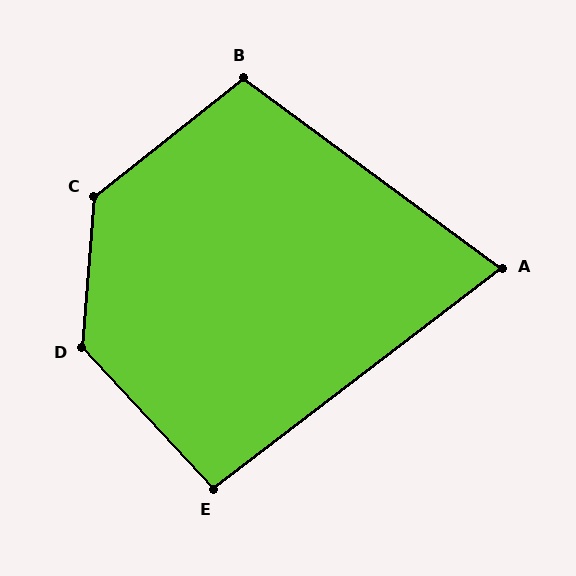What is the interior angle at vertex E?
Approximately 95 degrees (obtuse).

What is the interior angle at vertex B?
Approximately 105 degrees (obtuse).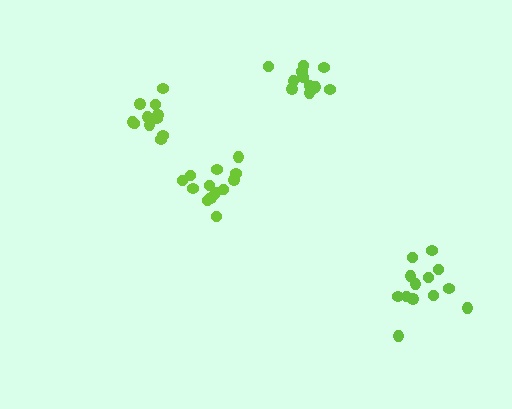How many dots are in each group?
Group 1: 12 dots, Group 2: 13 dots, Group 3: 13 dots, Group 4: 12 dots (50 total).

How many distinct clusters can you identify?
There are 4 distinct clusters.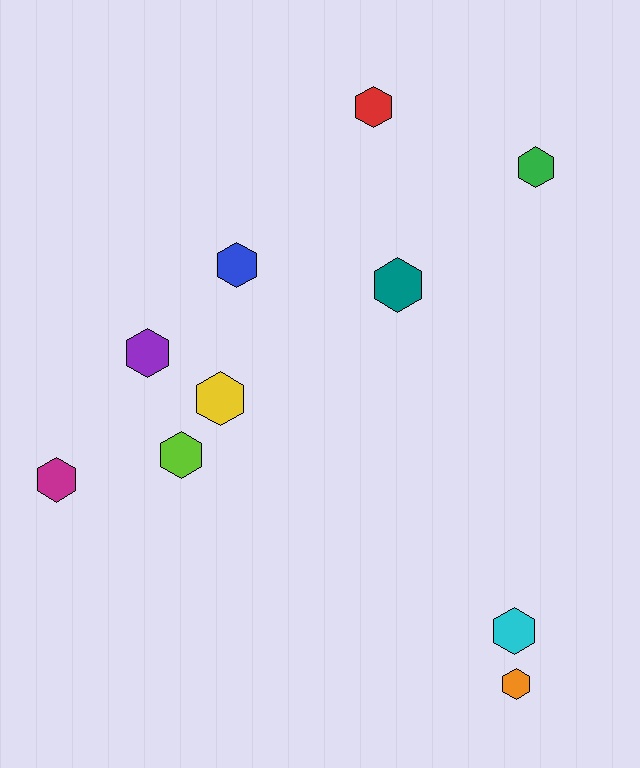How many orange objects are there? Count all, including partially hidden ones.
There is 1 orange object.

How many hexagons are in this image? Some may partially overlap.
There are 10 hexagons.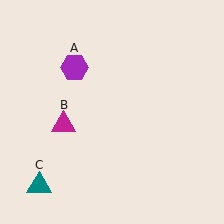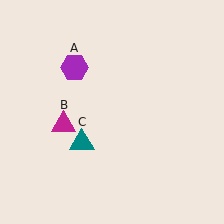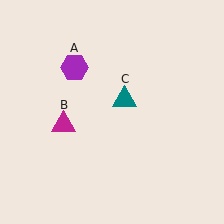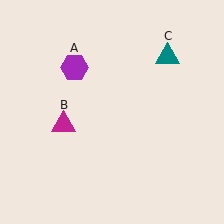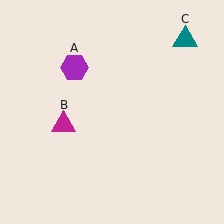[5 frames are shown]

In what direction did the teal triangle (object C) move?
The teal triangle (object C) moved up and to the right.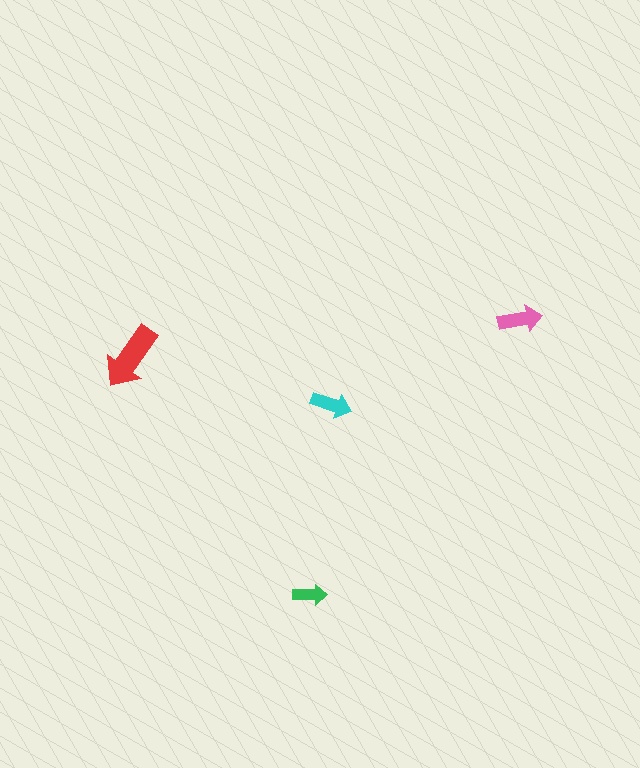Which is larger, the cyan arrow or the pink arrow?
The pink one.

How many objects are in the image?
There are 4 objects in the image.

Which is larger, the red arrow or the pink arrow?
The red one.